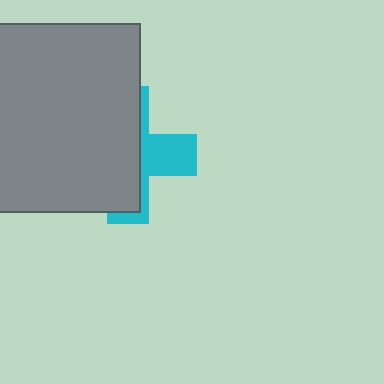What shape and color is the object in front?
The object in front is a gray square.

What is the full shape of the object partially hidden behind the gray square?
The partially hidden object is a cyan cross.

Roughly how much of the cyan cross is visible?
A small part of it is visible (roughly 35%).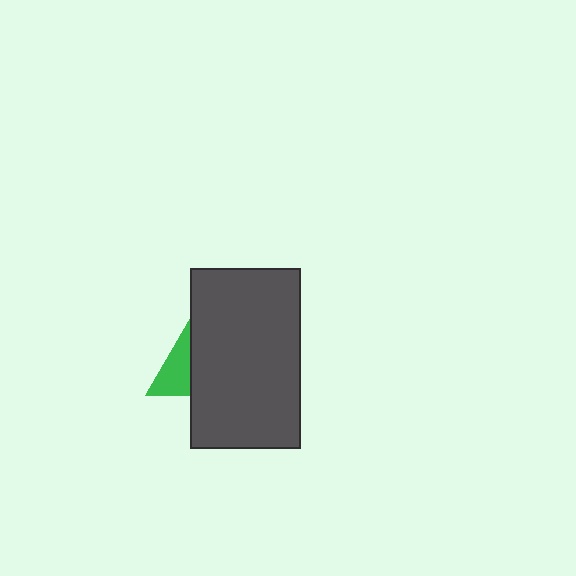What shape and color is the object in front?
The object in front is a dark gray rectangle.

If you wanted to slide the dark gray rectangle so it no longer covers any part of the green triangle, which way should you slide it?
Slide it right — that is the most direct way to separate the two shapes.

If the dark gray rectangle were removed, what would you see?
You would see the complete green triangle.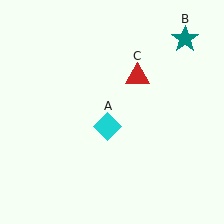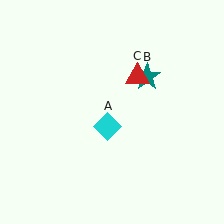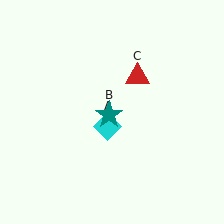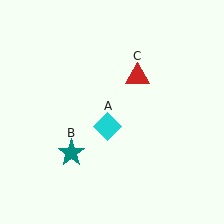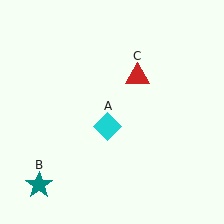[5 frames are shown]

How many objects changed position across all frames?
1 object changed position: teal star (object B).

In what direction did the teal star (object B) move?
The teal star (object B) moved down and to the left.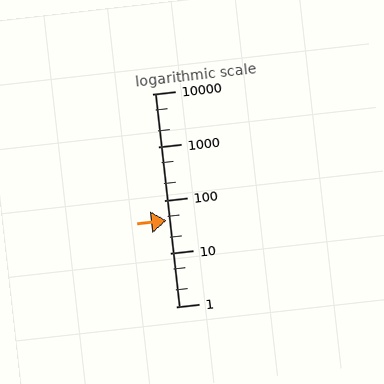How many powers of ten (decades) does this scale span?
The scale spans 4 decades, from 1 to 10000.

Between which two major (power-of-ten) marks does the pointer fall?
The pointer is between 10 and 100.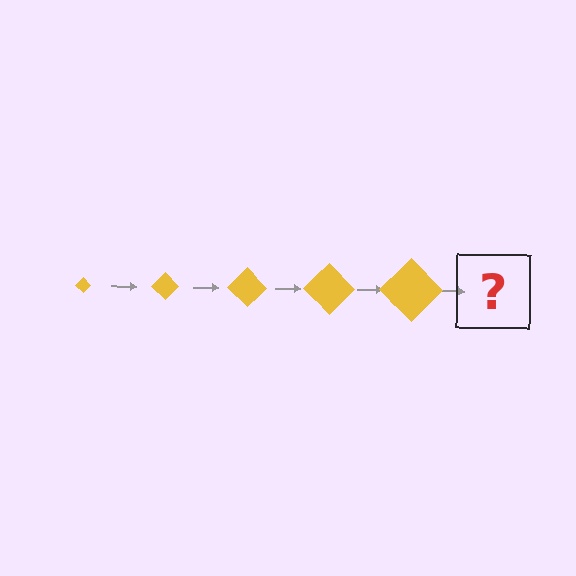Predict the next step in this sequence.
The next step is a yellow diamond, larger than the previous one.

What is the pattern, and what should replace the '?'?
The pattern is that the diamond gets progressively larger each step. The '?' should be a yellow diamond, larger than the previous one.